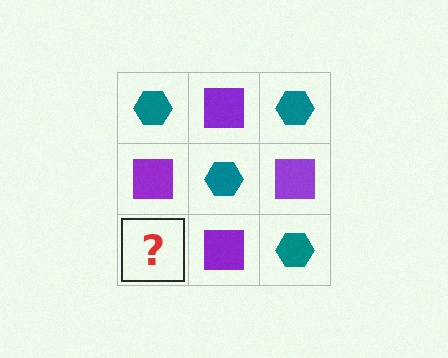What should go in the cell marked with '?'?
The missing cell should contain a teal hexagon.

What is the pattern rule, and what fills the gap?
The rule is that it alternates teal hexagon and purple square in a checkerboard pattern. The gap should be filled with a teal hexagon.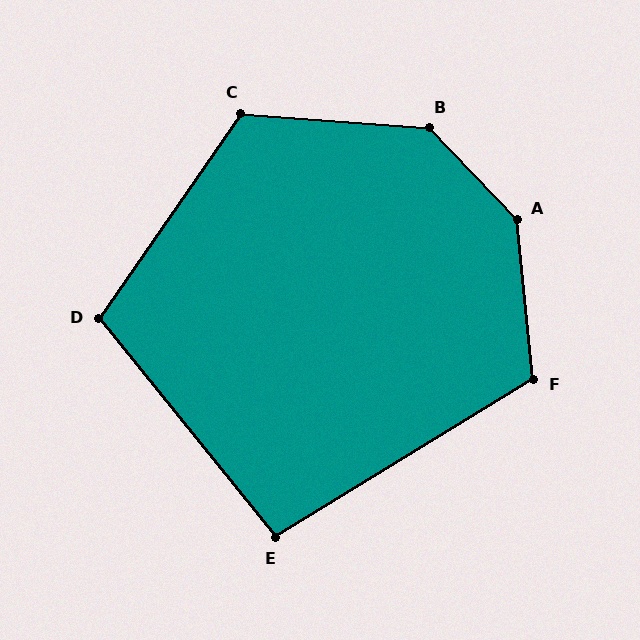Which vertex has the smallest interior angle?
E, at approximately 98 degrees.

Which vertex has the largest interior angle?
A, at approximately 142 degrees.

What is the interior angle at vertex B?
Approximately 138 degrees (obtuse).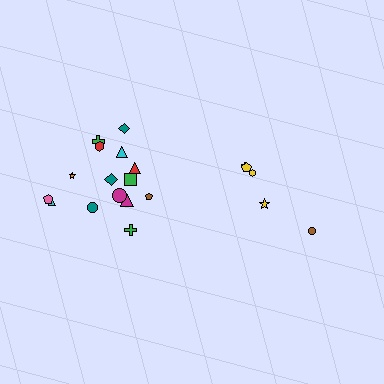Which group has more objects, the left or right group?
The left group.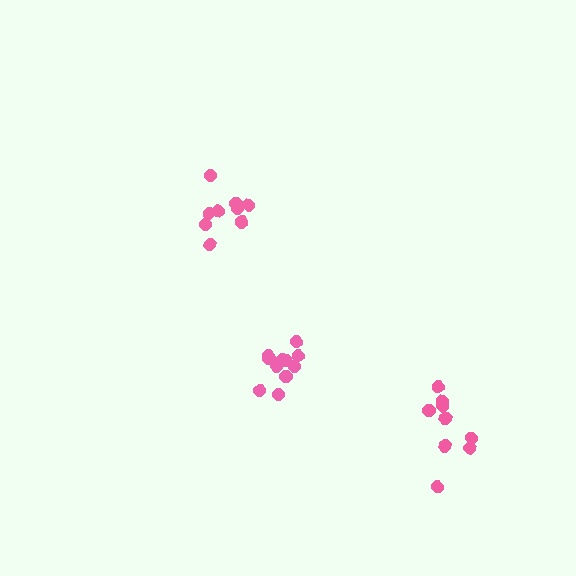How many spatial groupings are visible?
There are 3 spatial groupings.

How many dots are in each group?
Group 1: 11 dots, Group 2: 9 dots, Group 3: 9 dots (29 total).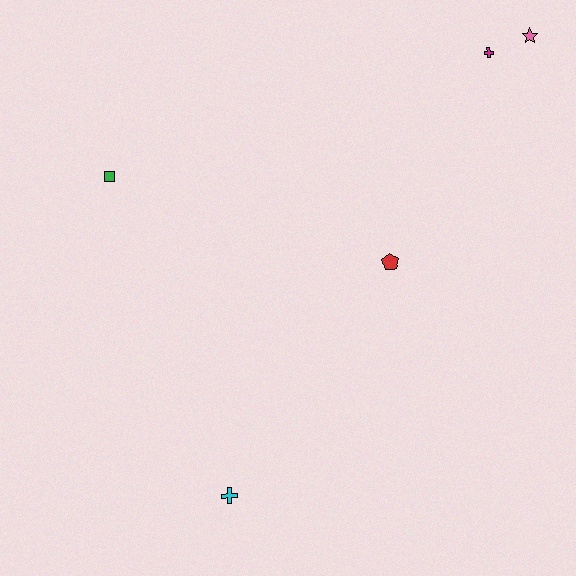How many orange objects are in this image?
There are no orange objects.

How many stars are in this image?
There is 1 star.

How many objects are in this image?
There are 5 objects.